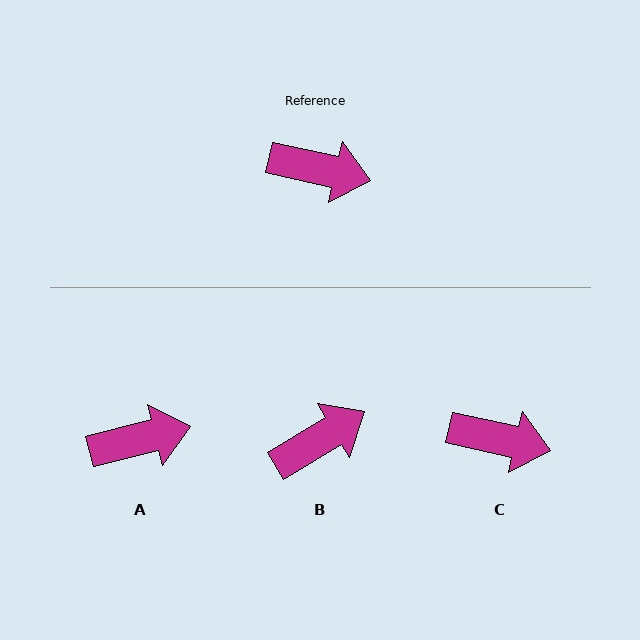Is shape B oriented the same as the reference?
No, it is off by about 44 degrees.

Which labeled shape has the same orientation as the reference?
C.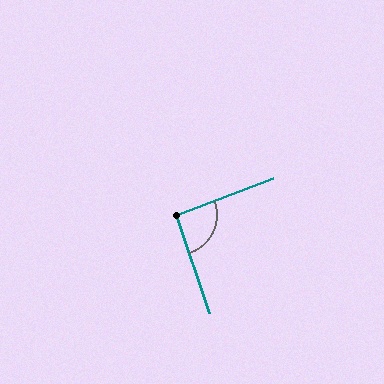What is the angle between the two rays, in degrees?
Approximately 92 degrees.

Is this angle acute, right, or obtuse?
It is approximately a right angle.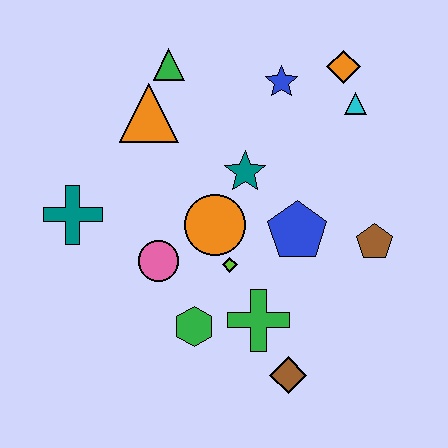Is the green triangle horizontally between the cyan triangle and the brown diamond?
No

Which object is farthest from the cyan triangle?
The teal cross is farthest from the cyan triangle.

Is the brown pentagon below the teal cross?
Yes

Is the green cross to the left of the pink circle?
No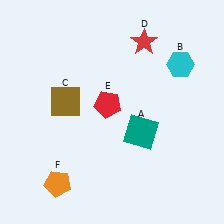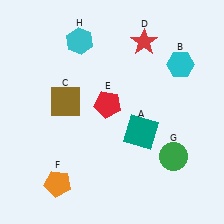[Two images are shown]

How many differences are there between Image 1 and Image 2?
There are 2 differences between the two images.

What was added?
A green circle (G), a cyan hexagon (H) were added in Image 2.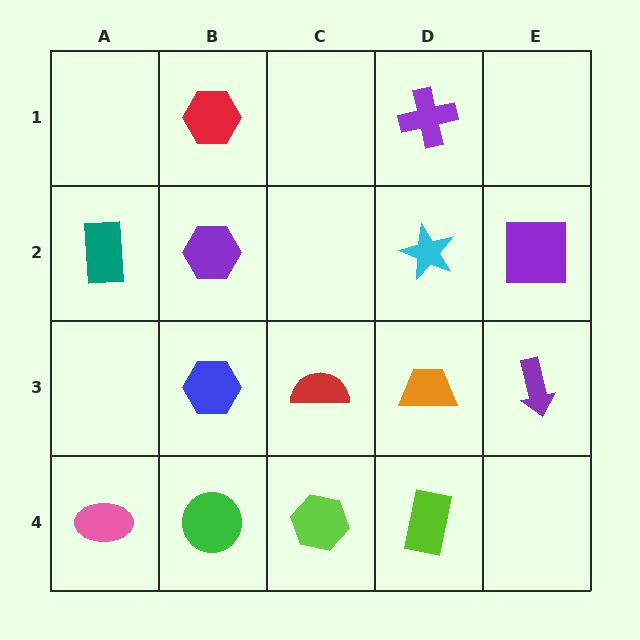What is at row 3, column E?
A purple arrow.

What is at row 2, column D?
A cyan star.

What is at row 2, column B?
A purple hexagon.